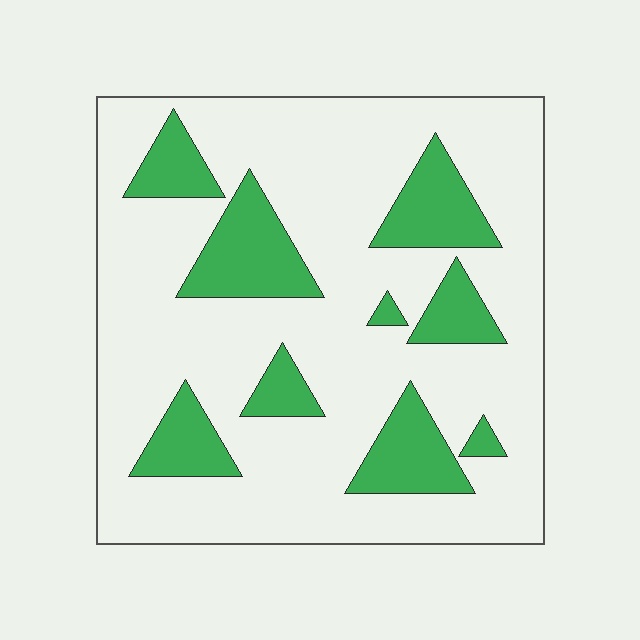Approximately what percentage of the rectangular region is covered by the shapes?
Approximately 25%.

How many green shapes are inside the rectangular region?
9.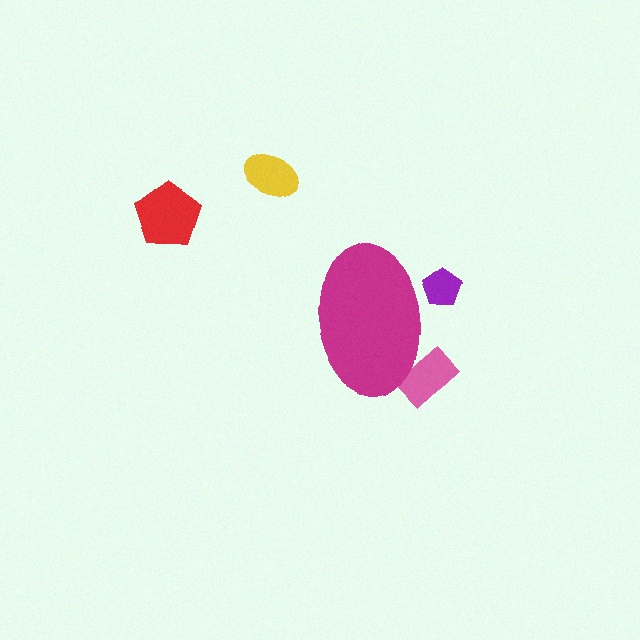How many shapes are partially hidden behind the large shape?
2 shapes are partially hidden.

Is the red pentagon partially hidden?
No, the red pentagon is fully visible.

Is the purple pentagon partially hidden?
Yes, the purple pentagon is partially hidden behind the magenta ellipse.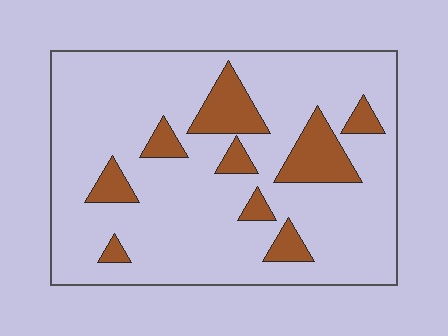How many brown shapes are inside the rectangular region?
9.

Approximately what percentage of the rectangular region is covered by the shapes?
Approximately 15%.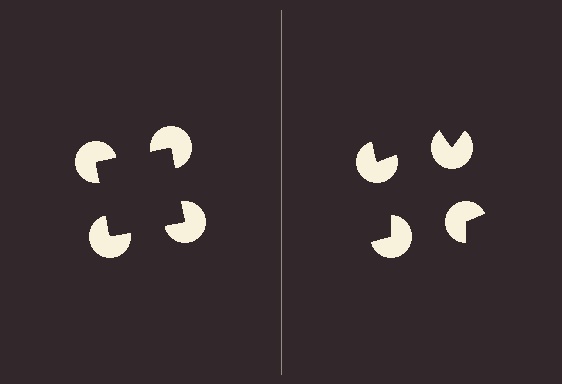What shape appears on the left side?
An illusory square.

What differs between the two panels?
The pac-man discs are positioned identically on both sides; only the wedge orientations differ. On the left they align to a square; on the right they are misaligned.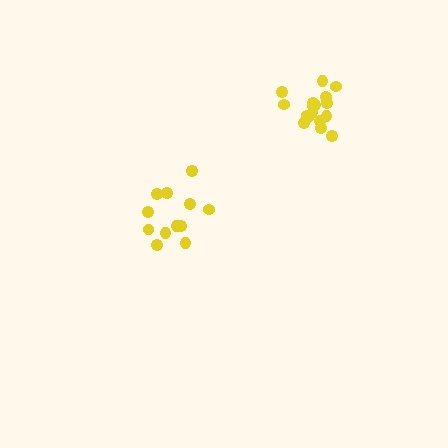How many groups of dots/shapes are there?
There are 2 groups.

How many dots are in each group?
Group 1: 18 dots, Group 2: 12 dots (30 total).